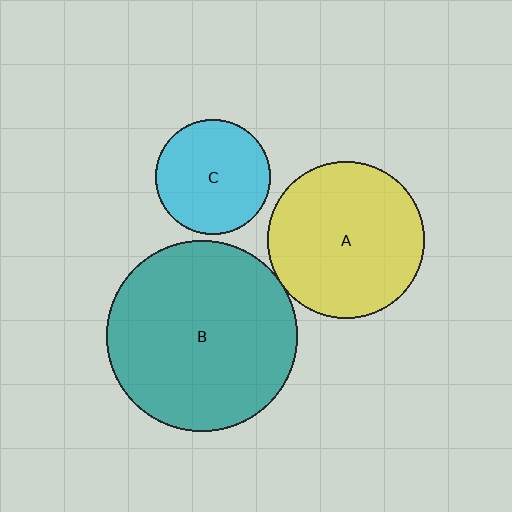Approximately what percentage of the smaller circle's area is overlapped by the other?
Approximately 5%.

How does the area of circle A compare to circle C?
Approximately 1.9 times.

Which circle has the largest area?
Circle B (teal).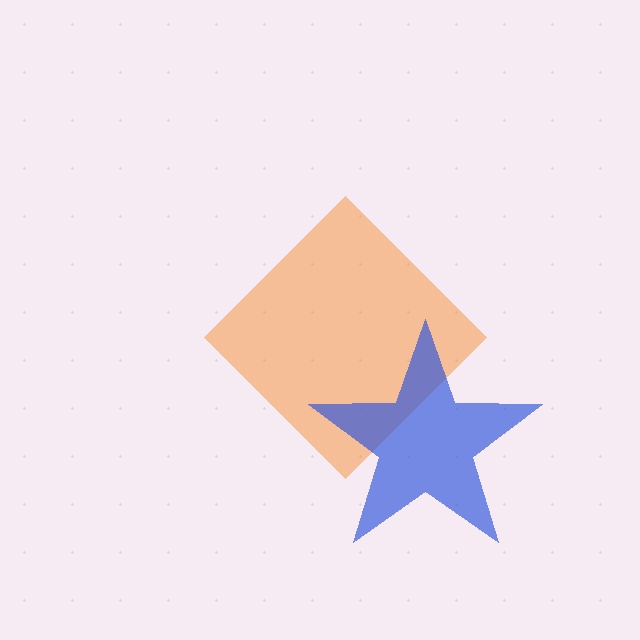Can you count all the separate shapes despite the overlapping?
Yes, there are 2 separate shapes.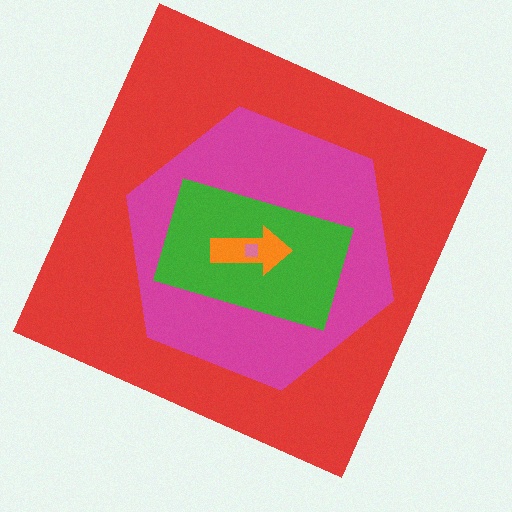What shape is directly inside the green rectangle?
The orange arrow.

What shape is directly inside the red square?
The magenta hexagon.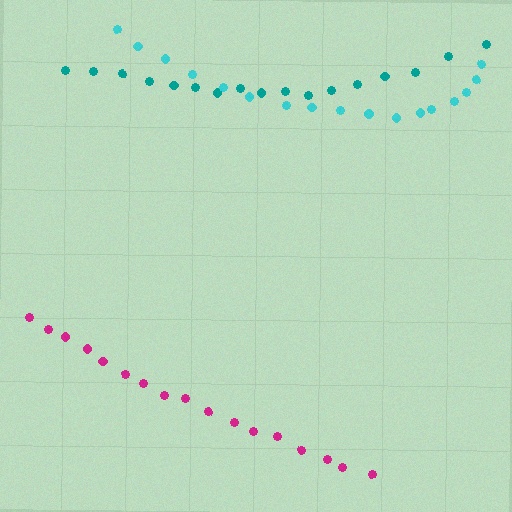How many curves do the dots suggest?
There are 3 distinct paths.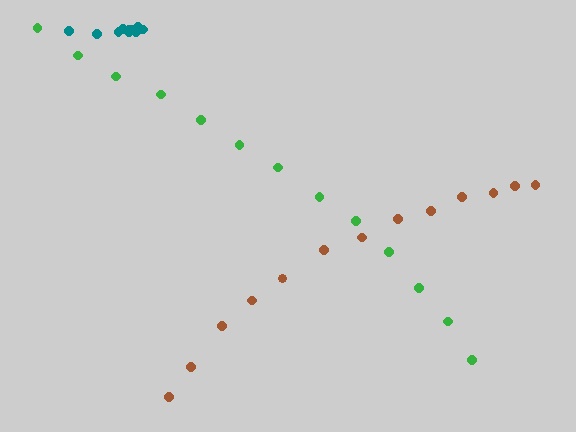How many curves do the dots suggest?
There are 3 distinct paths.